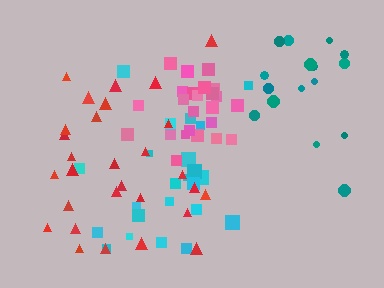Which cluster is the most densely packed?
Pink.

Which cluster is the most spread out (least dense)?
Teal.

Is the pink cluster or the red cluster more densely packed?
Pink.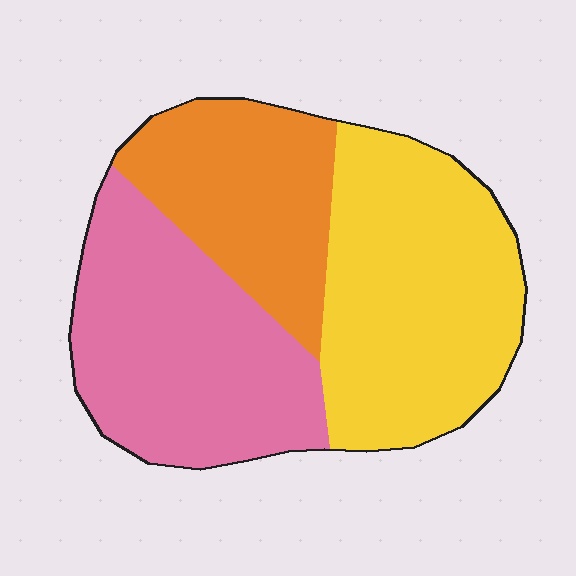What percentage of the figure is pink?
Pink takes up about three eighths (3/8) of the figure.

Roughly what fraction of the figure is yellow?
Yellow covers roughly 40% of the figure.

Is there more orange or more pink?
Pink.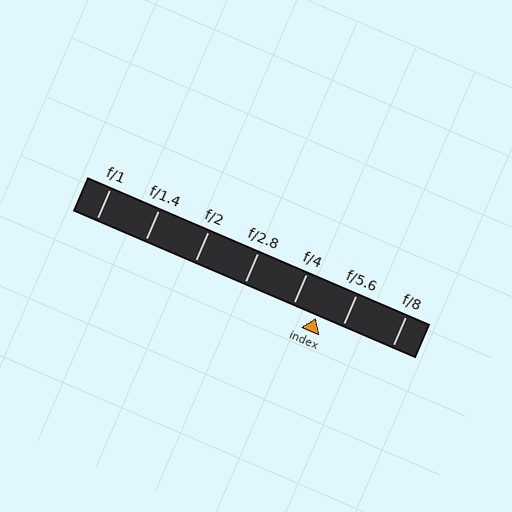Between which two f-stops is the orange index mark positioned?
The index mark is between f/4 and f/5.6.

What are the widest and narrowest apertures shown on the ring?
The widest aperture shown is f/1 and the narrowest is f/8.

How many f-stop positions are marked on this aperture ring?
There are 7 f-stop positions marked.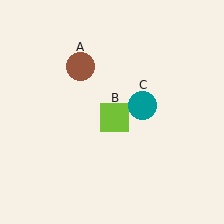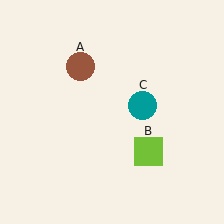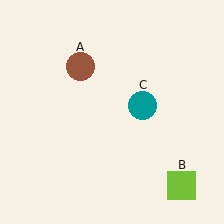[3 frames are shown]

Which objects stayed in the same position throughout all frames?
Brown circle (object A) and teal circle (object C) remained stationary.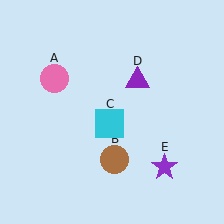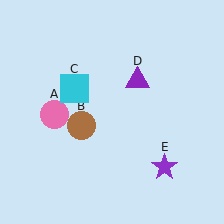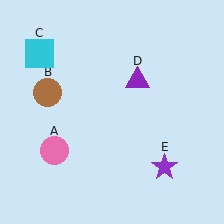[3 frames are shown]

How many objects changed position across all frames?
3 objects changed position: pink circle (object A), brown circle (object B), cyan square (object C).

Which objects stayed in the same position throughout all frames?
Purple triangle (object D) and purple star (object E) remained stationary.